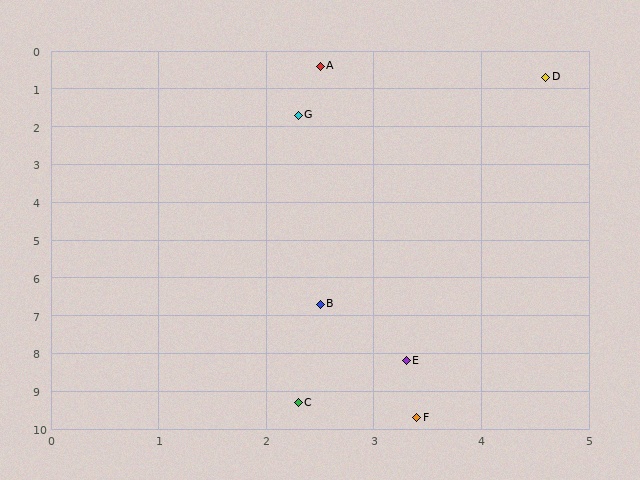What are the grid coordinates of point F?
Point F is at approximately (3.4, 9.7).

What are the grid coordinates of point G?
Point G is at approximately (2.3, 1.7).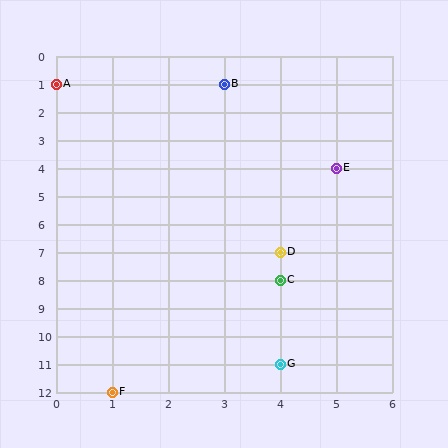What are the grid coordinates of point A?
Point A is at grid coordinates (0, 1).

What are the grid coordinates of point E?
Point E is at grid coordinates (5, 4).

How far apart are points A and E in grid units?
Points A and E are 5 columns and 3 rows apart (about 5.8 grid units diagonally).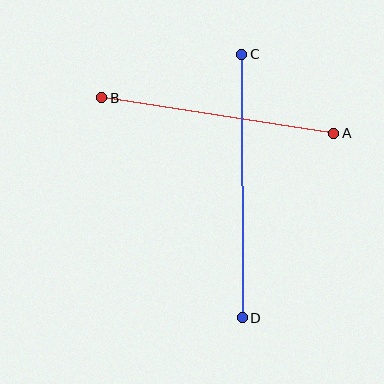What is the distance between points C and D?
The distance is approximately 263 pixels.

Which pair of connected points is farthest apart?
Points C and D are farthest apart.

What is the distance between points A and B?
The distance is approximately 234 pixels.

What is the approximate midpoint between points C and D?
The midpoint is at approximately (242, 186) pixels.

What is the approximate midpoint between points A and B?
The midpoint is at approximately (218, 116) pixels.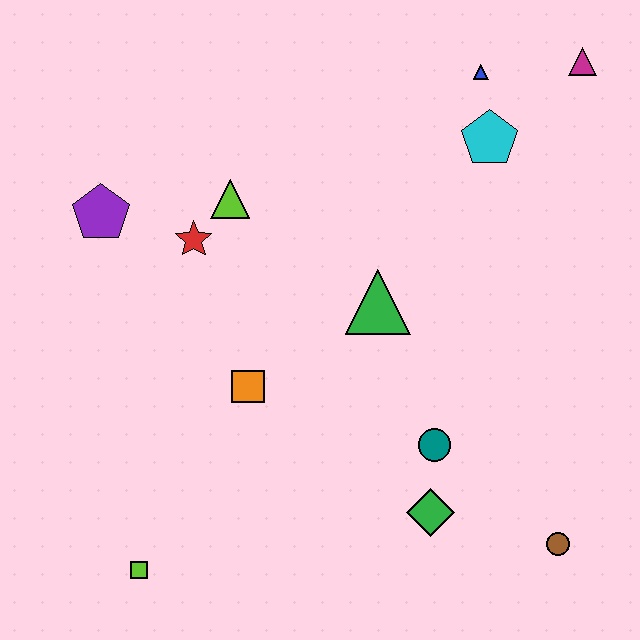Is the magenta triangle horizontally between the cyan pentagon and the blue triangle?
No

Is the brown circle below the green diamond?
Yes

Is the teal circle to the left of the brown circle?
Yes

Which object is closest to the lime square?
The orange square is closest to the lime square.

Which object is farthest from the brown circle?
The purple pentagon is farthest from the brown circle.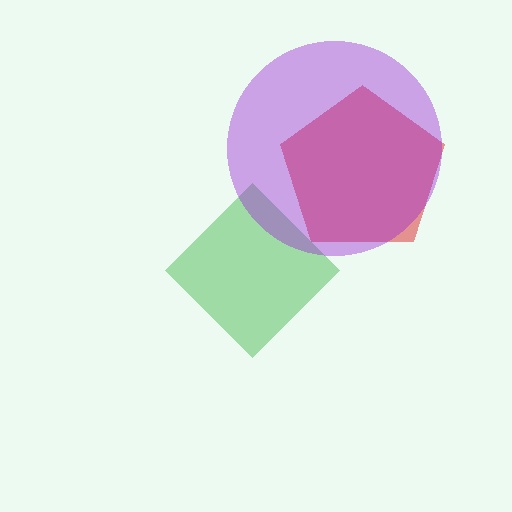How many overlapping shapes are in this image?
There are 3 overlapping shapes in the image.